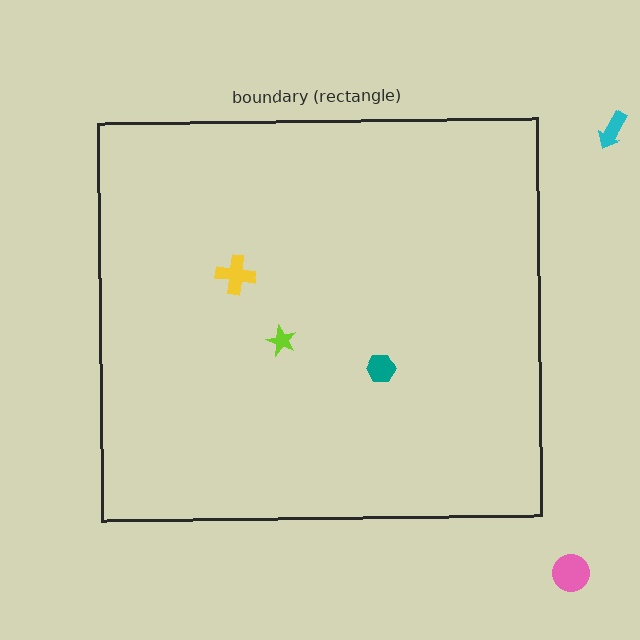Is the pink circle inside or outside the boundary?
Outside.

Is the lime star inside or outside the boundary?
Inside.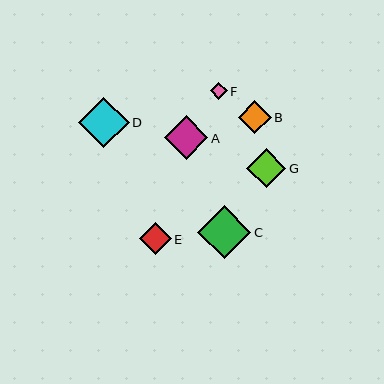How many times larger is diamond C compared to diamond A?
Diamond C is approximately 1.2 times the size of diamond A.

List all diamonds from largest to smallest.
From largest to smallest: C, D, A, G, B, E, F.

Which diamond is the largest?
Diamond C is the largest with a size of approximately 53 pixels.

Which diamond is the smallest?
Diamond F is the smallest with a size of approximately 17 pixels.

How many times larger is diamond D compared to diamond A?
Diamond D is approximately 1.2 times the size of diamond A.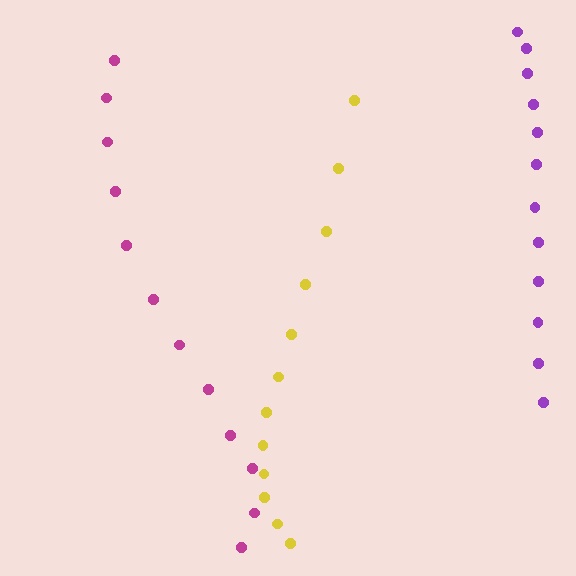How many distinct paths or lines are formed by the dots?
There are 3 distinct paths.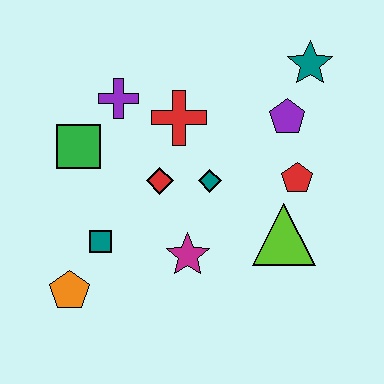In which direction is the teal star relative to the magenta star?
The teal star is above the magenta star.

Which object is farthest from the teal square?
The teal star is farthest from the teal square.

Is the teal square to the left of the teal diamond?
Yes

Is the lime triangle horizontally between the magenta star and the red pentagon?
Yes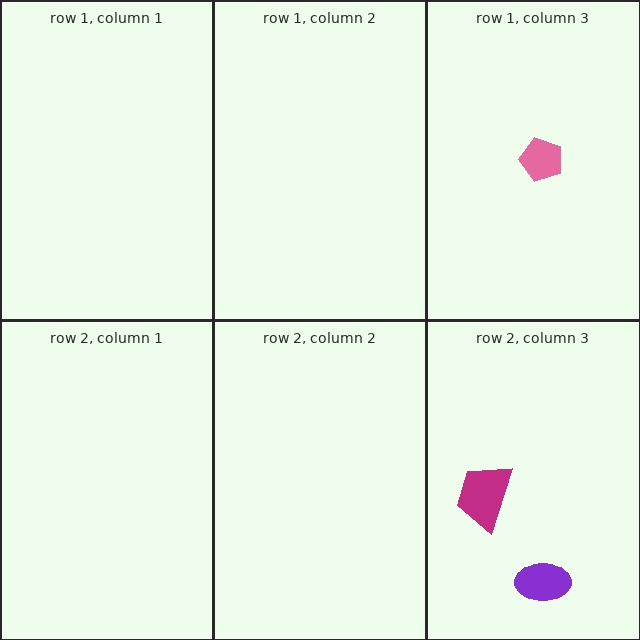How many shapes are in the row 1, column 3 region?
1.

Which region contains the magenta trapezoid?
The row 2, column 3 region.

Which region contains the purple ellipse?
The row 2, column 3 region.